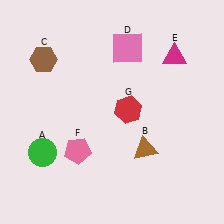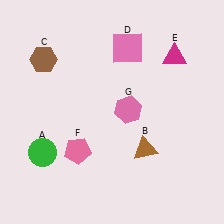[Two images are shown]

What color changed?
The hexagon (G) changed from red in Image 1 to pink in Image 2.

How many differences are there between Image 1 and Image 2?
There is 1 difference between the two images.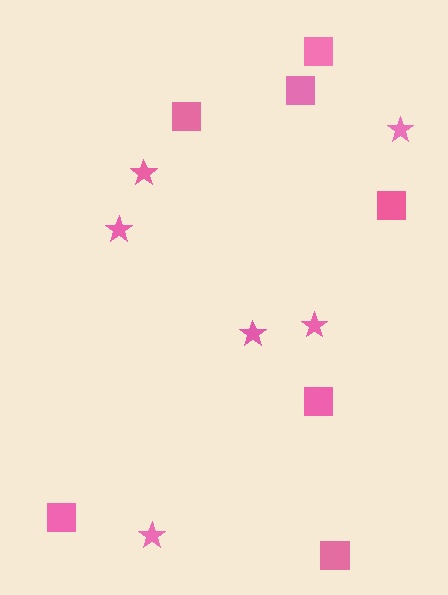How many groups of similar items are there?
There are 2 groups: one group of stars (6) and one group of squares (7).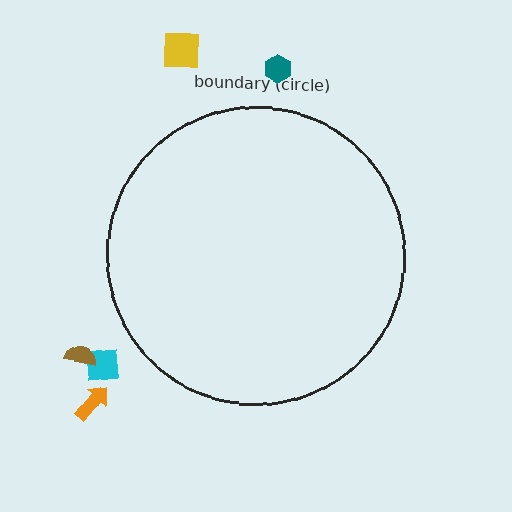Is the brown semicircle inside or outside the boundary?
Outside.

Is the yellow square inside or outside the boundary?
Outside.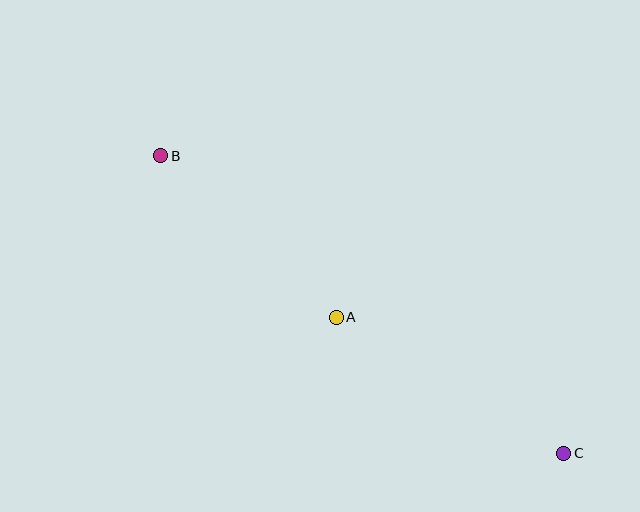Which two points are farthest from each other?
Points B and C are farthest from each other.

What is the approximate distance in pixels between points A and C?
The distance between A and C is approximately 265 pixels.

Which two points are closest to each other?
Points A and B are closest to each other.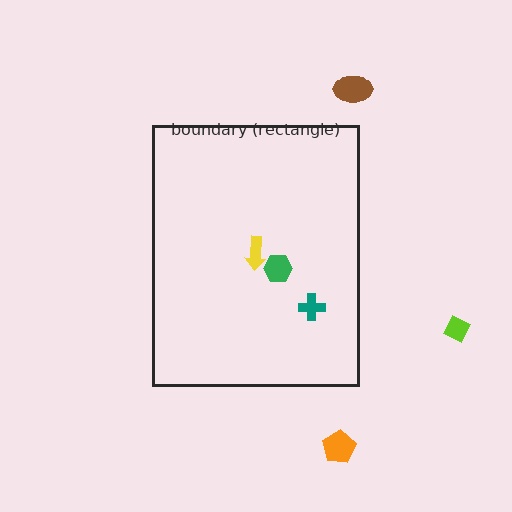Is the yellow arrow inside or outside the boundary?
Inside.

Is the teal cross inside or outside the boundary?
Inside.